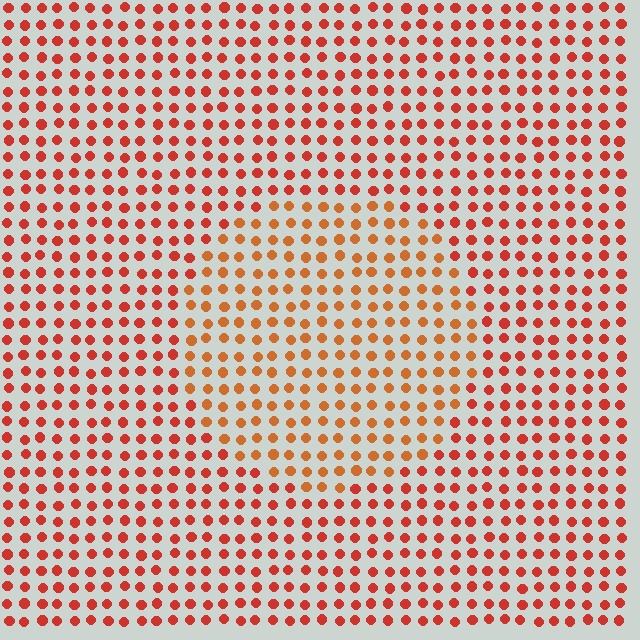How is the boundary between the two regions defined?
The boundary is defined purely by a slight shift in hue (about 22 degrees). Spacing, size, and orientation are identical on both sides.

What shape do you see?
I see a circle.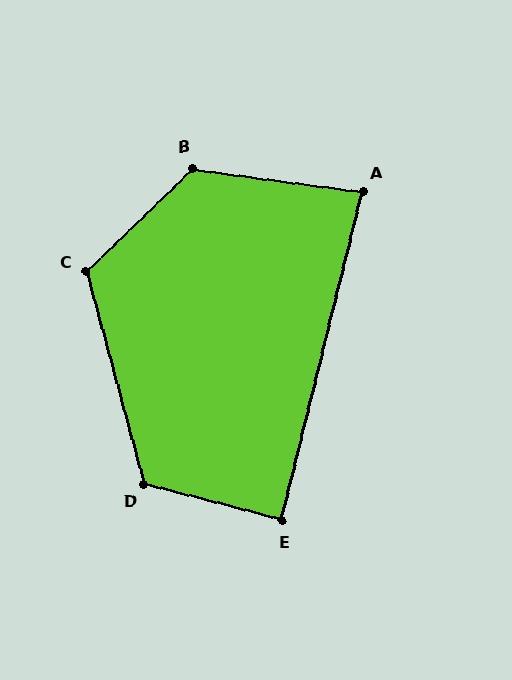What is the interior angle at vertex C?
Approximately 119 degrees (obtuse).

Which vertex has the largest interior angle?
B, at approximately 128 degrees.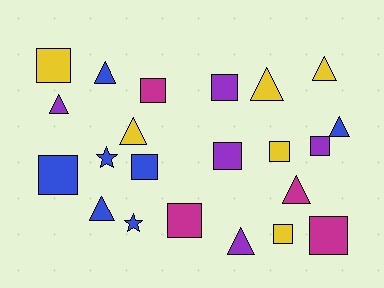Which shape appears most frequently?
Square, with 11 objects.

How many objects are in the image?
There are 22 objects.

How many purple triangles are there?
There are 2 purple triangles.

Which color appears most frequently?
Blue, with 7 objects.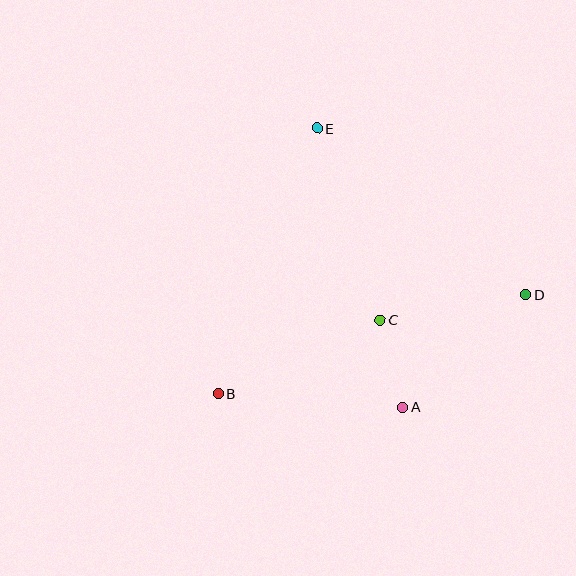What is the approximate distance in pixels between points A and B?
The distance between A and B is approximately 185 pixels.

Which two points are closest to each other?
Points A and C are closest to each other.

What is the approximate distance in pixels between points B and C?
The distance between B and C is approximately 178 pixels.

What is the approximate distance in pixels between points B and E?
The distance between B and E is approximately 283 pixels.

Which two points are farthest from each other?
Points B and D are farthest from each other.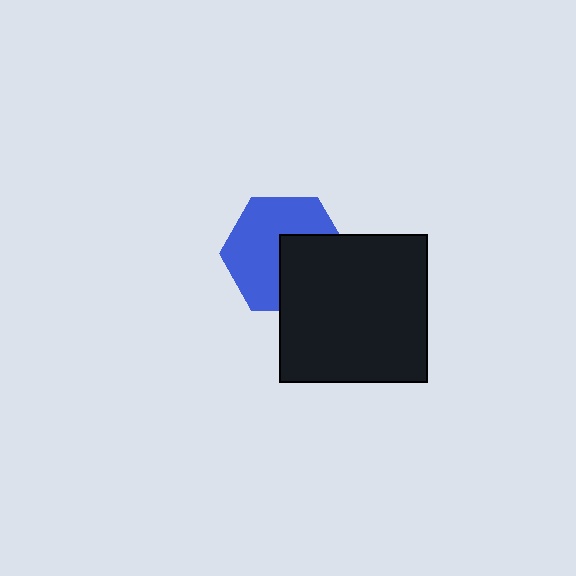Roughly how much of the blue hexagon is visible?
About half of it is visible (roughly 60%).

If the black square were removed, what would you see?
You would see the complete blue hexagon.